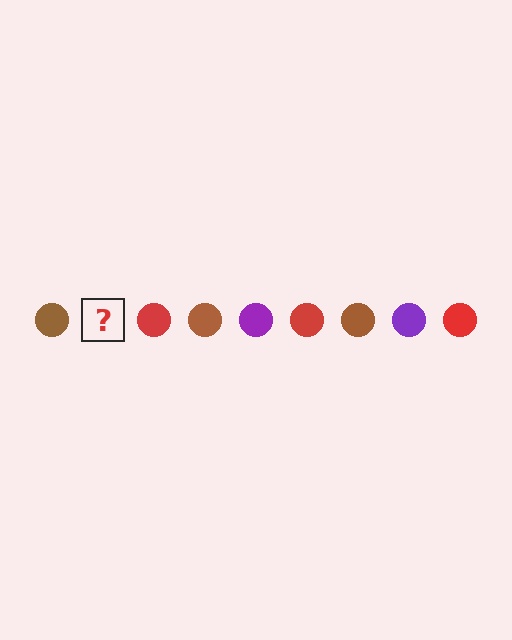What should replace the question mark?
The question mark should be replaced with a purple circle.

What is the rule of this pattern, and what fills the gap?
The rule is that the pattern cycles through brown, purple, red circles. The gap should be filled with a purple circle.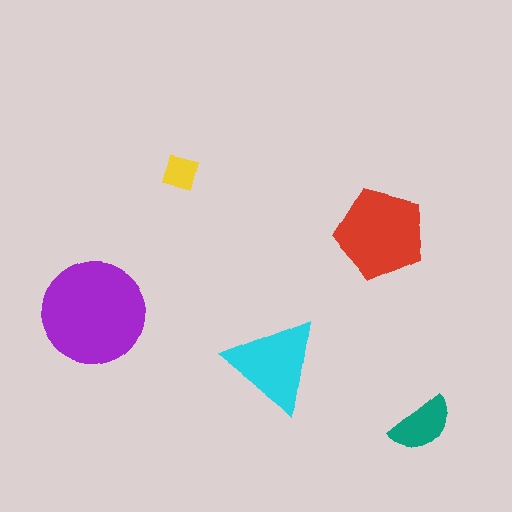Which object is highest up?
The yellow square is topmost.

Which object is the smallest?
The yellow square.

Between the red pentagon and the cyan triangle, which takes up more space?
The red pentagon.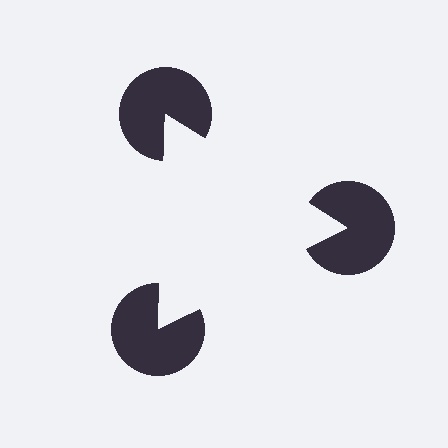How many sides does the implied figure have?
3 sides.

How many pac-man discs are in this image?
There are 3 — one at each vertex of the illusory triangle.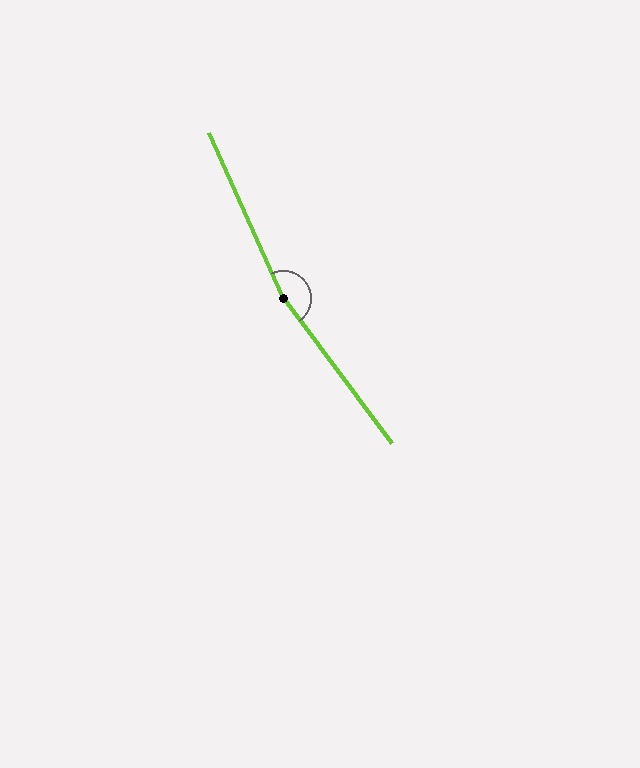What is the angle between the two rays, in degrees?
Approximately 168 degrees.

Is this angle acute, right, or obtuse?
It is obtuse.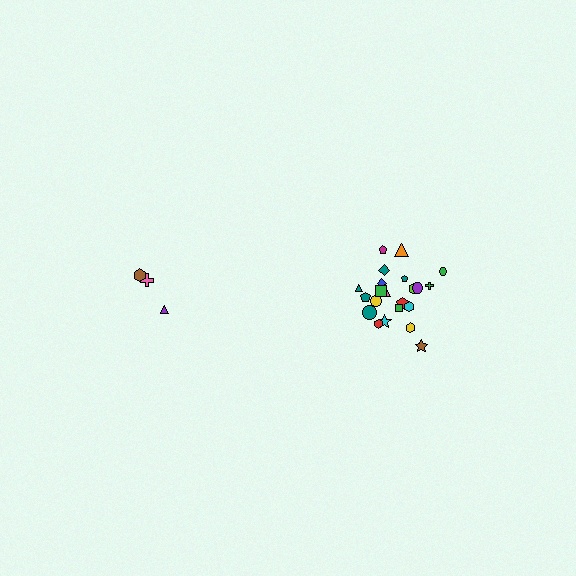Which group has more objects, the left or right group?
The right group.